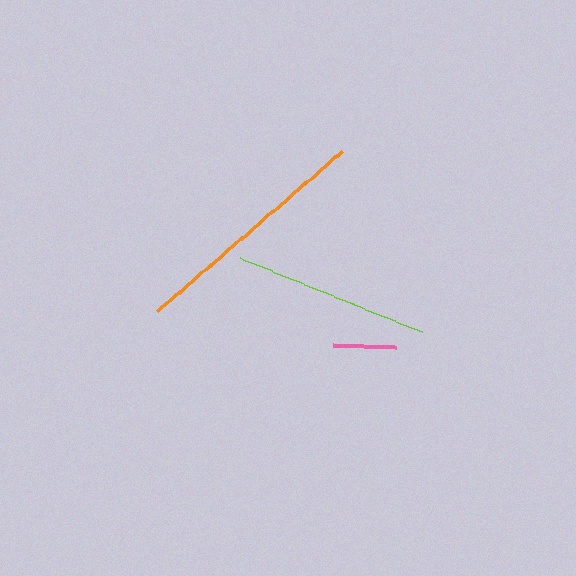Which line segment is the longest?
The orange line is the longest at approximately 245 pixels.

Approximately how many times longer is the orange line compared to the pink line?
The orange line is approximately 3.9 times the length of the pink line.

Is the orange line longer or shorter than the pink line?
The orange line is longer than the pink line.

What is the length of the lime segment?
The lime segment is approximately 196 pixels long.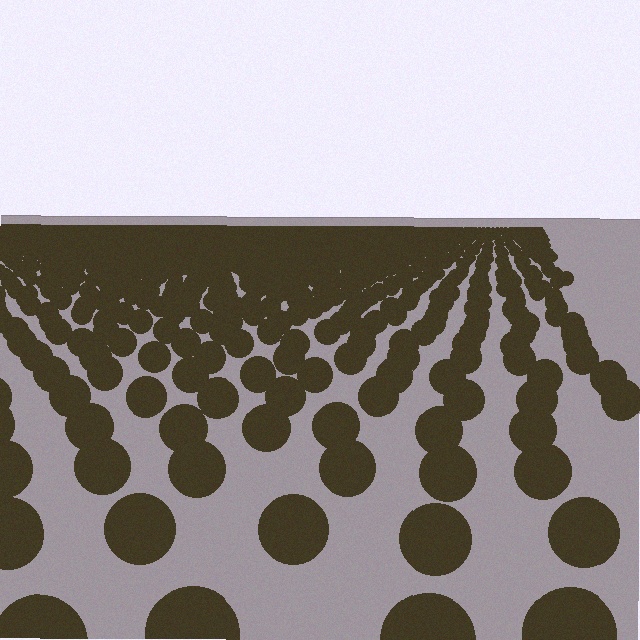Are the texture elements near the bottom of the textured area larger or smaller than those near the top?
Larger. Near the bottom, elements are closer to the viewer and appear at a bigger on-screen size.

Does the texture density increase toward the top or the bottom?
Density increases toward the top.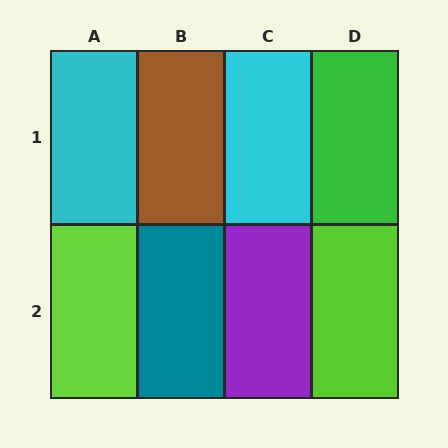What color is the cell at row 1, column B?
Brown.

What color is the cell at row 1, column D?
Green.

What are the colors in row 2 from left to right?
Lime, teal, purple, lime.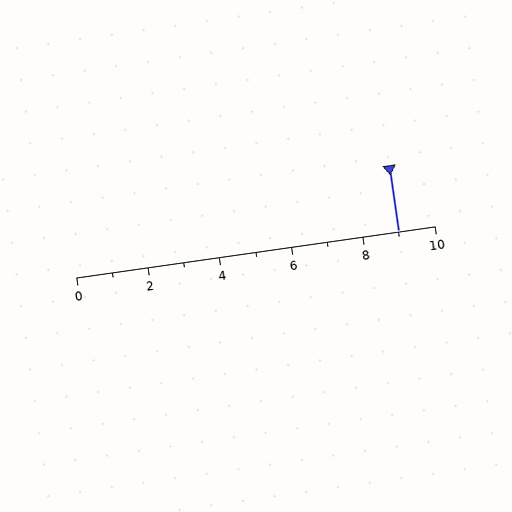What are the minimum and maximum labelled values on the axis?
The axis runs from 0 to 10.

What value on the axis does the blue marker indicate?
The marker indicates approximately 9.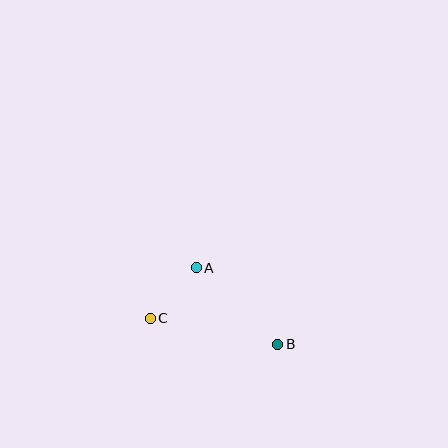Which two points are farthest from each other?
Points B and C are farthest from each other.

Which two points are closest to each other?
Points A and C are closest to each other.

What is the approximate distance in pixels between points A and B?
The distance between A and B is approximately 112 pixels.